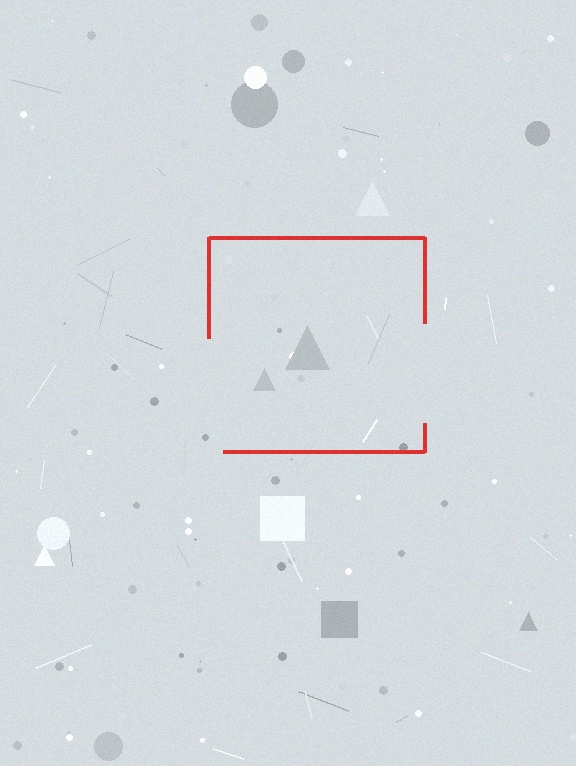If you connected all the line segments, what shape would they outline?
They would outline a square.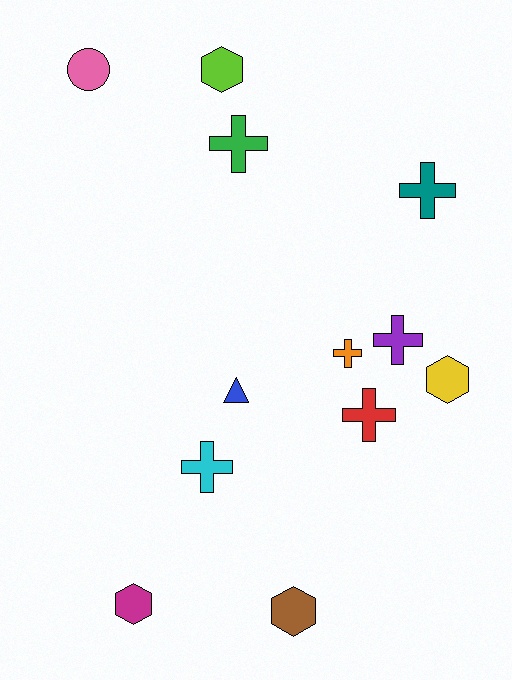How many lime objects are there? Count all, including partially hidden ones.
There is 1 lime object.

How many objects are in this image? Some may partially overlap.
There are 12 objects.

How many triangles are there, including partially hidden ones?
There is 1 triangle.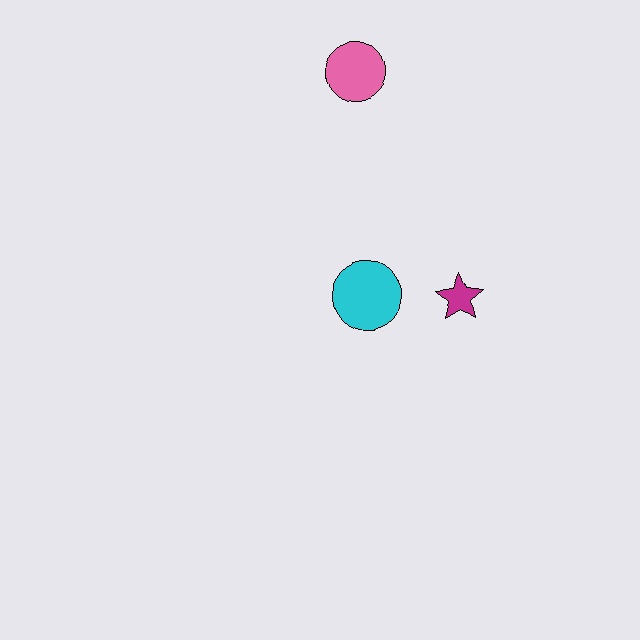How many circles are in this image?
There are 2 circles.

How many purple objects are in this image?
There are no purple objects.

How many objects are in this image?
There are 3 objects.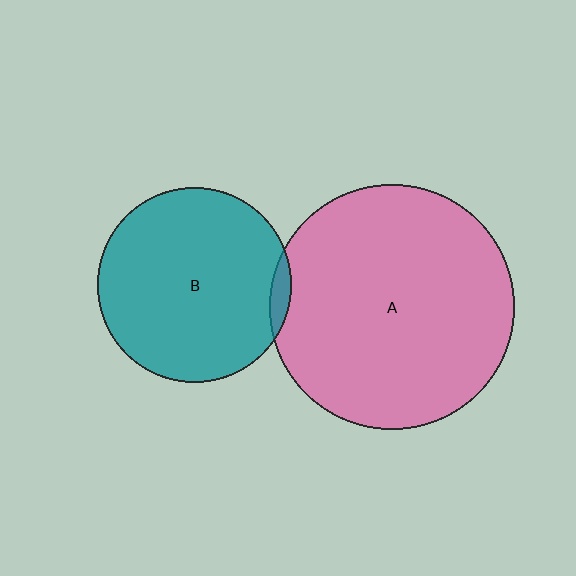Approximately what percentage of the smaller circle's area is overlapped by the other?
Approximately 5%.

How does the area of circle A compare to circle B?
Approximately 1.6 times.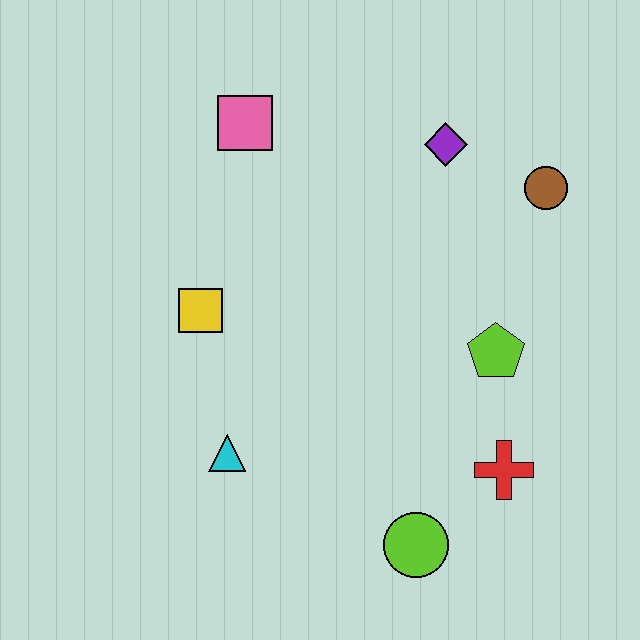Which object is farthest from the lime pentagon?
The pink square is farthest from the lime pentagon.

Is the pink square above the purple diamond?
Yes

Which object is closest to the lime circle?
The red cross is closest to the lime circle.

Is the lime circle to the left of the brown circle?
Yes